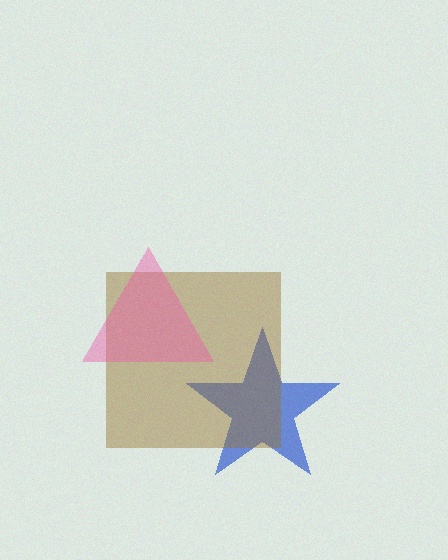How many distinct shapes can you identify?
There are 3 distinct shapes: a blue star, a brown square, a pink triangle.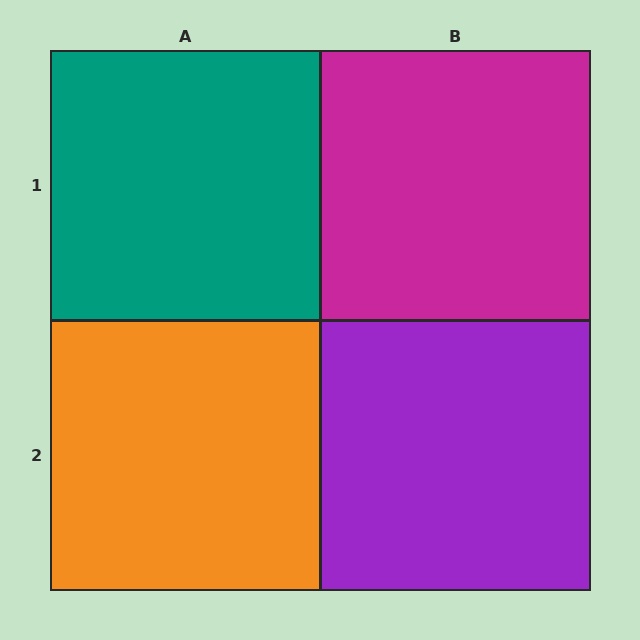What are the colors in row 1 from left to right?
Teal, magenta.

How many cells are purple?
1 cell is purple.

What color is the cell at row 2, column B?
Purple.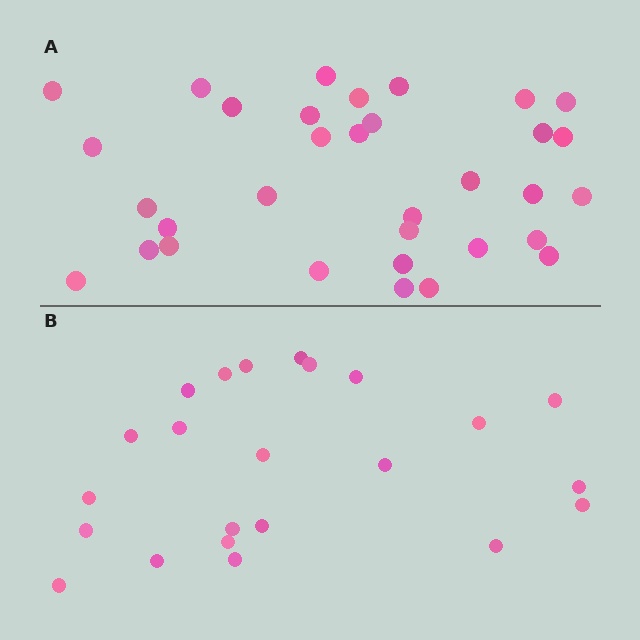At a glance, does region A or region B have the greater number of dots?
Region A (the top region) has more dots.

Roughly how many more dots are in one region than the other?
Region A has roughly 10 or so more dots than region B.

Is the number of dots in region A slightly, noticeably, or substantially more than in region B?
Region A has noticeably more, but not dramatically so. The ratio is roughly 1.4 to 1.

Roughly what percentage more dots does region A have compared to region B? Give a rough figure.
About 45% more.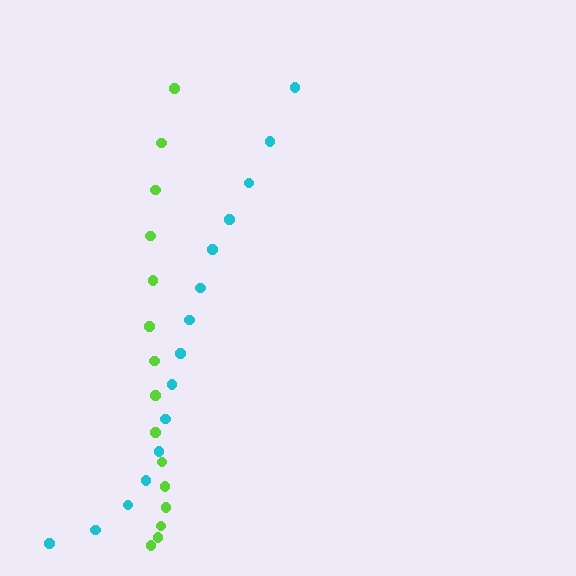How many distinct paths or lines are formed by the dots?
There are 2 distinct paths.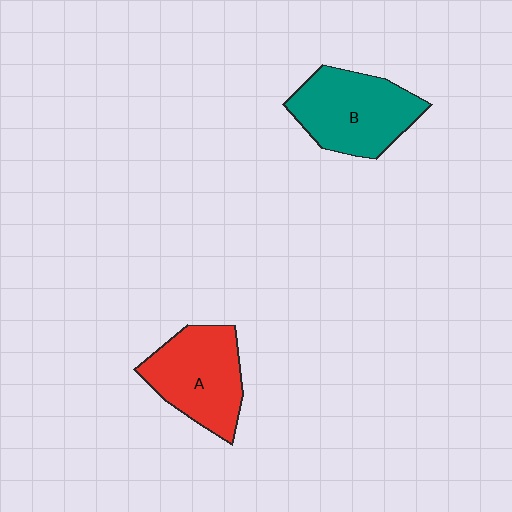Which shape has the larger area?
Shape B (teal).